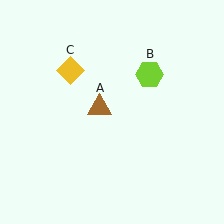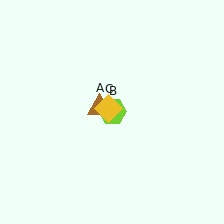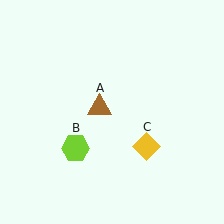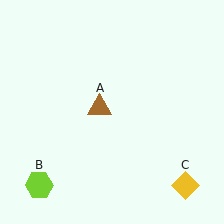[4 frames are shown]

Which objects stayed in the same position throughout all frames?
Brown triangle (object A) remained stationary.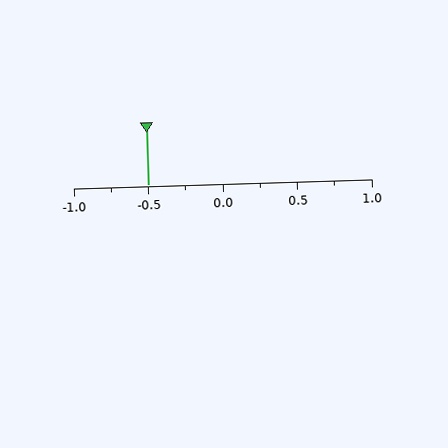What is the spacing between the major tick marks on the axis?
The major ticks are spaced 0.5 apart.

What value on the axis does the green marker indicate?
The marker indicates approximately -0.5.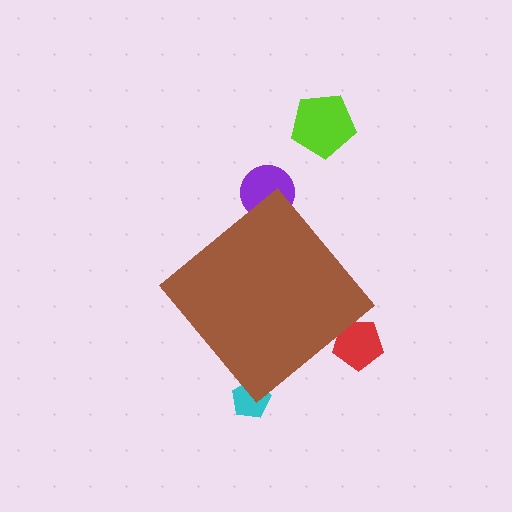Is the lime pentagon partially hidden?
No, the lime pentagon is fully visible.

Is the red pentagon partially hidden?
Yes, the red pentagon is partially hidden behind the brown diamond.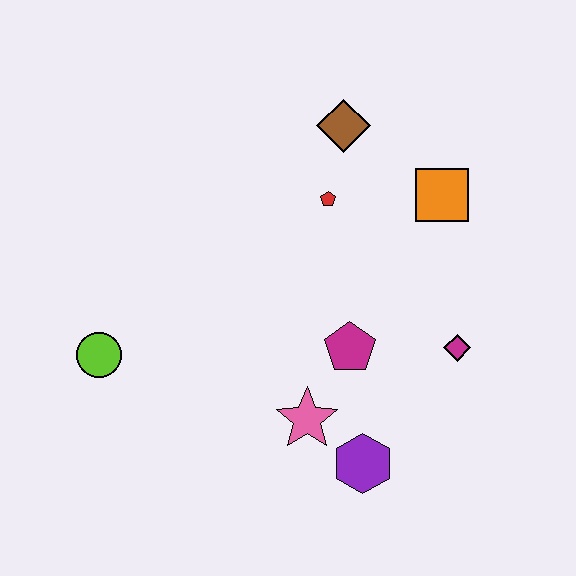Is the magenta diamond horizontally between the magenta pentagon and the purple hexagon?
No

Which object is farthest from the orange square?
The lime circle is farthest from the orange square.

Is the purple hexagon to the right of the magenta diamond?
No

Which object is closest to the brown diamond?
The red pentagon is closest to the brown diamond.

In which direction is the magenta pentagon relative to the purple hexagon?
The magenta pentagon is above the purple hexagon.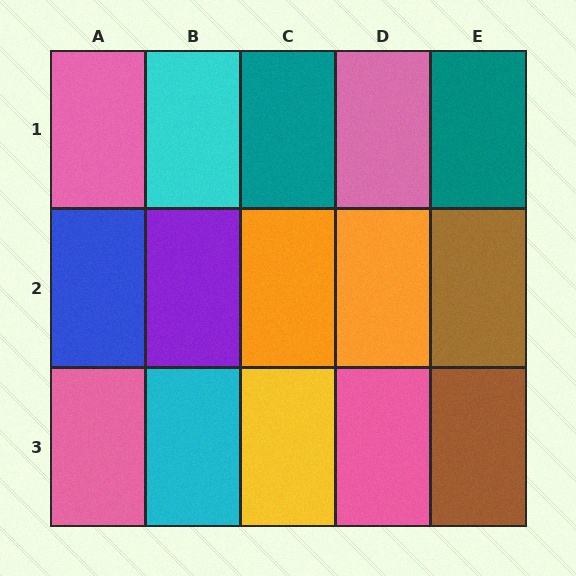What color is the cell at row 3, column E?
Brown.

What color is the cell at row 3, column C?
Yellow.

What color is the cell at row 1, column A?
Pink.